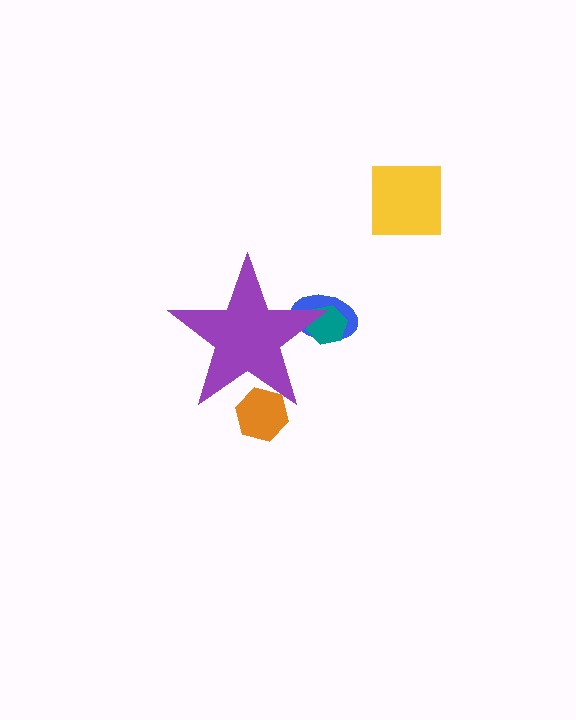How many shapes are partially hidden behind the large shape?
3 shapes are partially hidden.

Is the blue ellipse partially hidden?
Yes, the blue ellipse is partially hidden behind the purple star.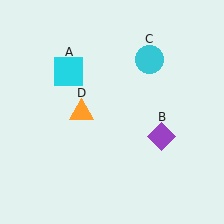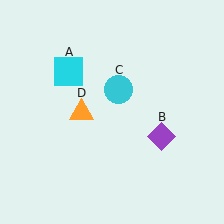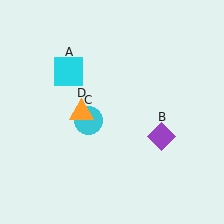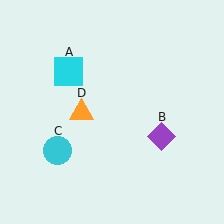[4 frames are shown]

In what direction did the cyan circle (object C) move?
The cyan circle (object C) moved down and to the left.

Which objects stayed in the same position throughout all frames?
Cyan square (object A) and purple diamond (object B) and orange triangle (object D) remained stationary.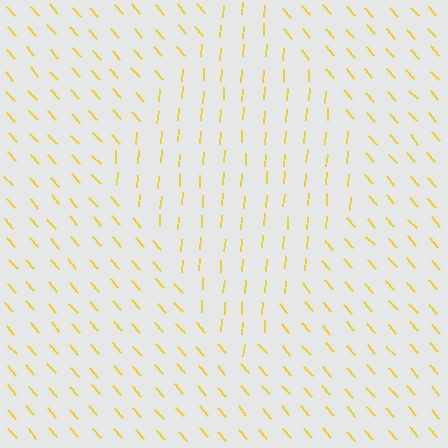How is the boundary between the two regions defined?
The boundary is defined purely by a change in line orientation (approximately 45 degrees difference). All lines are the same color and thickness.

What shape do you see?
I see a diamond.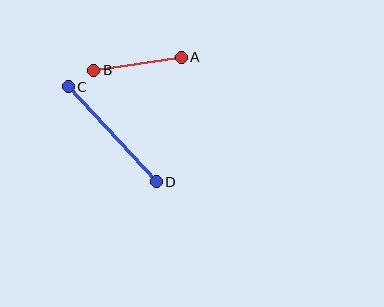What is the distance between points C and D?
The distance is approximately 129 pixels.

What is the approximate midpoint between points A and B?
The midpoint is at approximately (137, 64) pixels.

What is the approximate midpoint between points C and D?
The midpoint is at approximately (112, 134) pixels.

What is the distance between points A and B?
The distance is approximately 89 pixels.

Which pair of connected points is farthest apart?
Points C and D are farthest apart.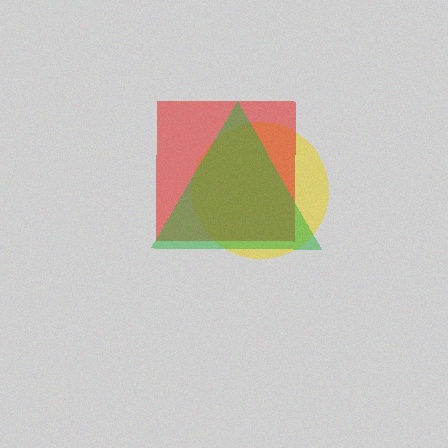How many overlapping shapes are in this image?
There are 3 overlapping shapes in the image.